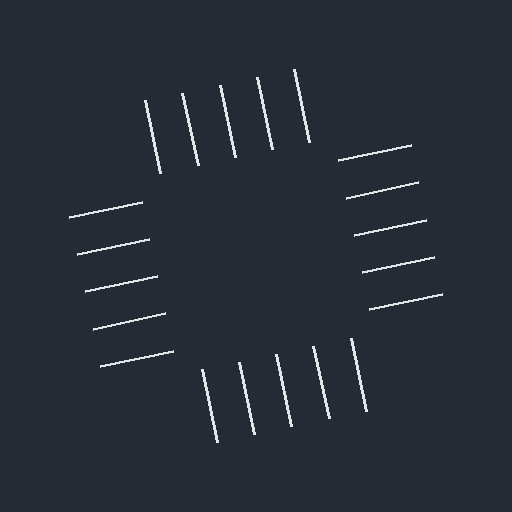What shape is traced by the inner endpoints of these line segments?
An illusory square — the line segments terminate on its edges but no continuous stroke is drawn.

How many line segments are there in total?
20 — 5 along each of the 4 edges.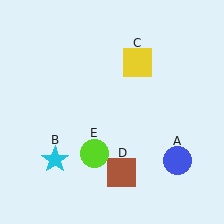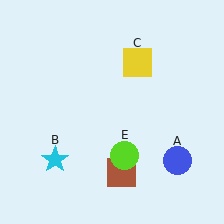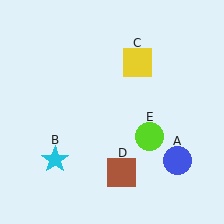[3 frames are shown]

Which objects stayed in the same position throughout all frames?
Blue circle (object A) and cyan star (object B) and yellow square (object C) and brown square (object D) remained stationary.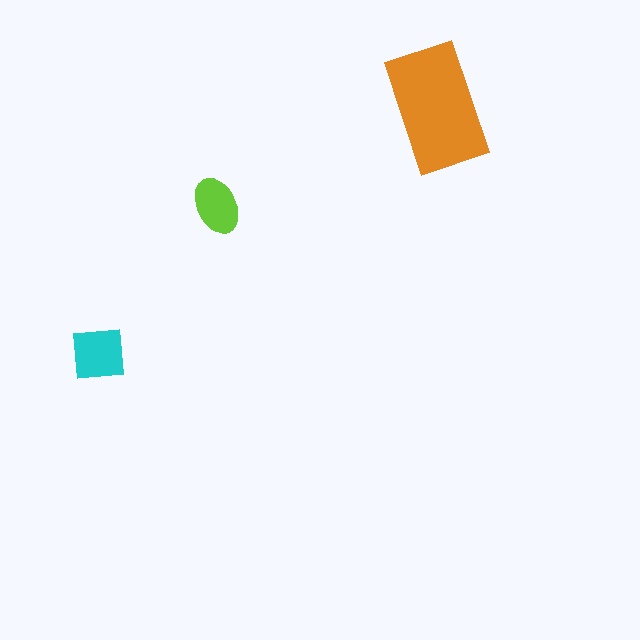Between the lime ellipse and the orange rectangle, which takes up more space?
The orange rectangle.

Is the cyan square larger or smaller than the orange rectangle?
Smaller.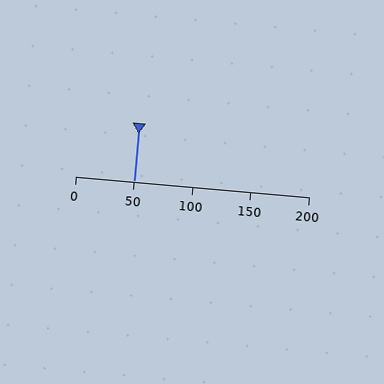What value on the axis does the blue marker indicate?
The marker indicates approximately 50.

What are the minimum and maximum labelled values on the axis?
The axis runs from 0 to 200.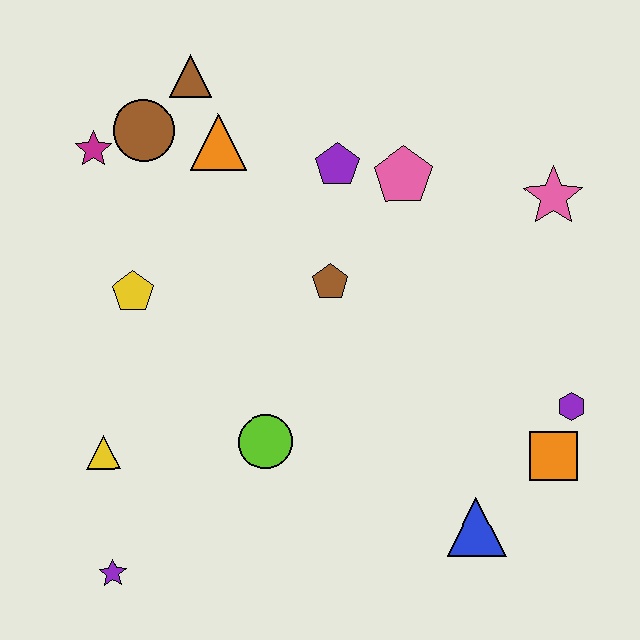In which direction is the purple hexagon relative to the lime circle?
The purple hexagon is to the right of the lime circle.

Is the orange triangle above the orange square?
Yes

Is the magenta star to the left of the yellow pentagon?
Yes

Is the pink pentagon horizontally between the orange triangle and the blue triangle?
Yes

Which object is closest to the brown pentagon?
The purple pentagon is closest to the brown pentagon.